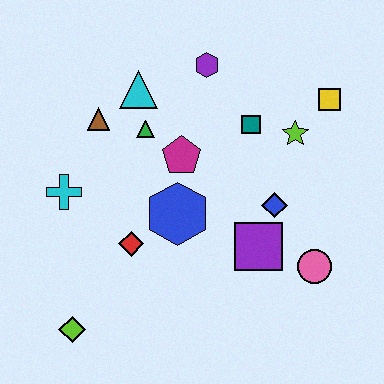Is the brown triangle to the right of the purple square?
No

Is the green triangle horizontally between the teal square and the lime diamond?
Yes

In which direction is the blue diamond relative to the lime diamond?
The blue diamond is to the right of the lime diamond.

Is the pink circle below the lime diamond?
No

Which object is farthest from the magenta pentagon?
The lime diamond is farthest from the magenta pentagon.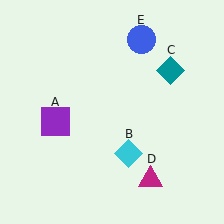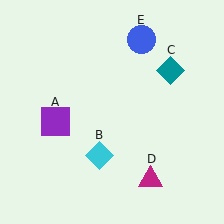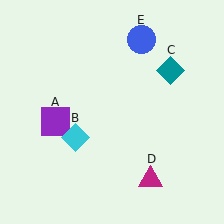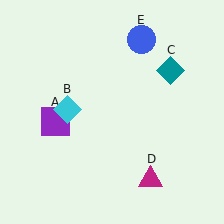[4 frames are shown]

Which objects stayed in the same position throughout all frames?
Purple square (object A) and teal diamond (object C) and magenta triangle (object D) and blue circle (object E) remained stationary.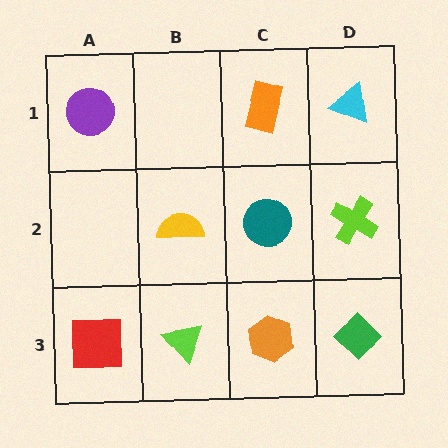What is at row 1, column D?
A cyan triangle.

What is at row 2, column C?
A teal circle.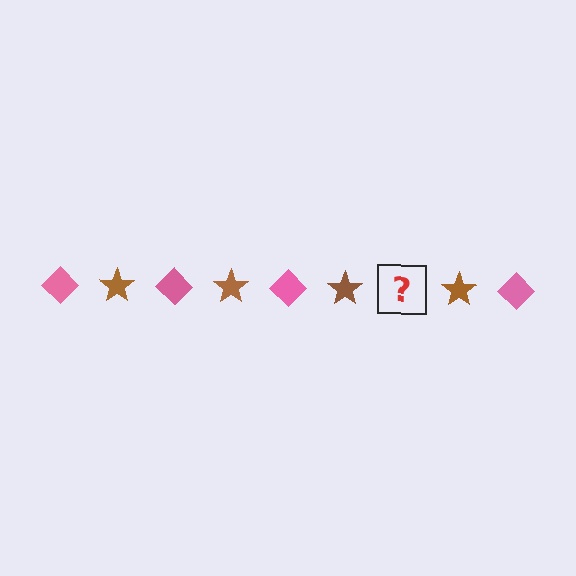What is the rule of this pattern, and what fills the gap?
The rule is that the pattern alternates between pink diamond and brown star. The gap should be filled with a pink diamond.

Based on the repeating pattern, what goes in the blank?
The blank should be a pink diamond.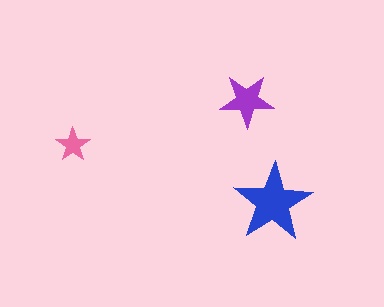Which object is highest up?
The purple star is topmost.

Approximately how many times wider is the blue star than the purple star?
About 1.5 times wider.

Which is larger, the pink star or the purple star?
The purple one.